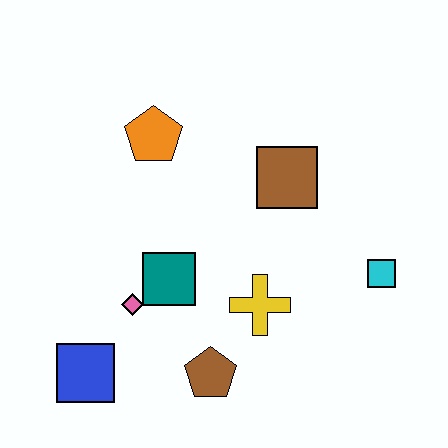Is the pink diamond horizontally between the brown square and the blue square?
Yes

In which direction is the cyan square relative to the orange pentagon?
The cyan square is to the right of the orange pentagon.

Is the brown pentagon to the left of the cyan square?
Yes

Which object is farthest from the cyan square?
The blue square is farthest from the cyan square.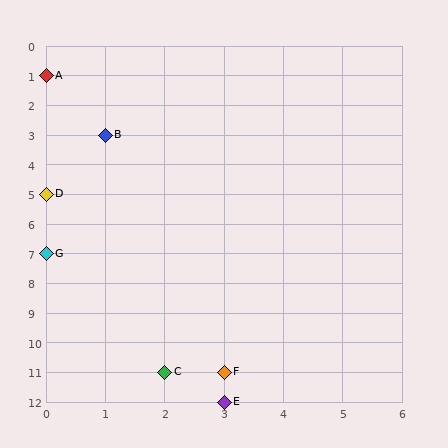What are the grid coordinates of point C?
Point C is at grid coordinates (2, 11).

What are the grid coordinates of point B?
Point B is at grid coordinates (1, 3).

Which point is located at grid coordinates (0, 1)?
Point A is at (0, 1).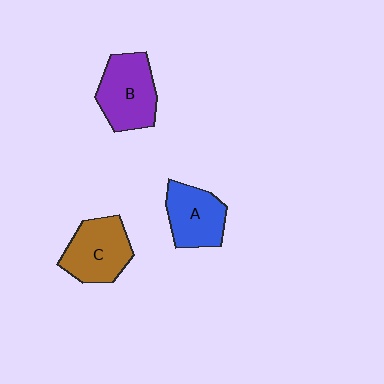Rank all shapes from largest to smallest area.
From largest to smallest: B (purple), C (brown), A (blue).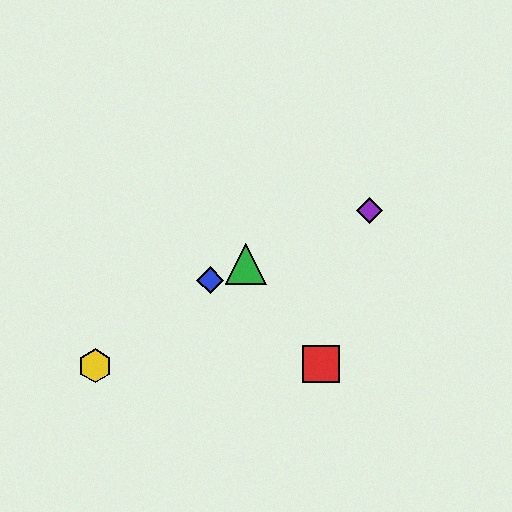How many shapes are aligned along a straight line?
3 shapes (the blue diamond, the green triangle, the purple diamond) are aligned along a straight line.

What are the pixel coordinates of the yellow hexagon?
The yellow hexagon is at (95, 366).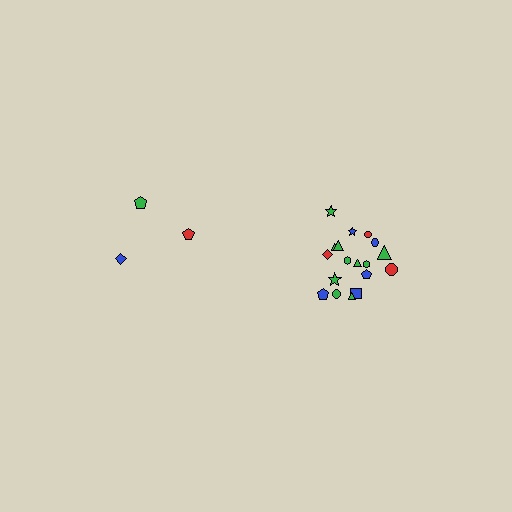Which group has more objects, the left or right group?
The right group.